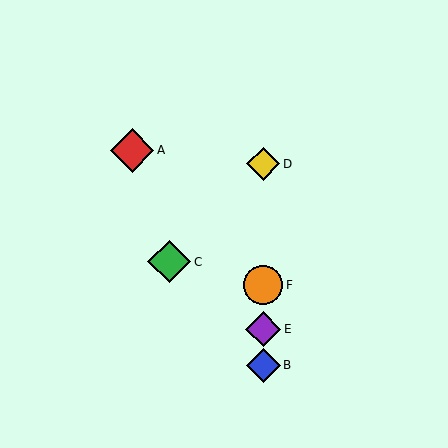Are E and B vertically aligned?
Yes, both are at x≈263.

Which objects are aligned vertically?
Objects B, D, E, F are aligned vertically.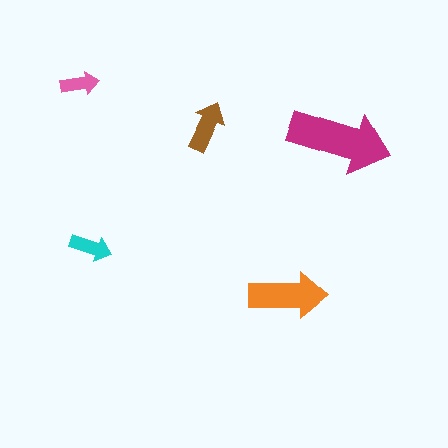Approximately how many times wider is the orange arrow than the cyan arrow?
About 2 times wider.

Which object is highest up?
The pink arrow is topmost.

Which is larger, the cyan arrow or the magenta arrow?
The magenta one.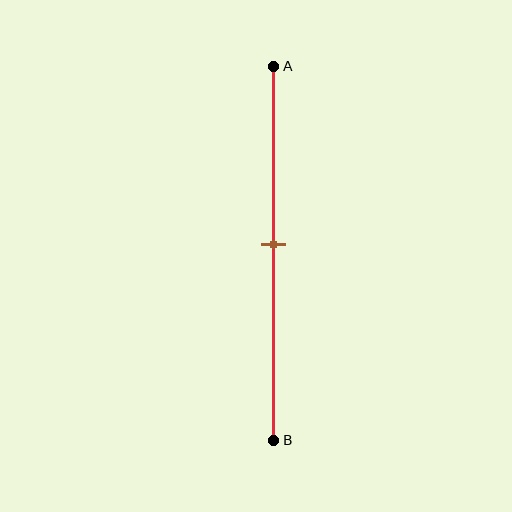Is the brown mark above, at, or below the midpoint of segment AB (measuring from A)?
The brown mark is approximately at the midpoint of segment AB.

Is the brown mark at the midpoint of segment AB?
Yes, the mark is approximately at the midpoint.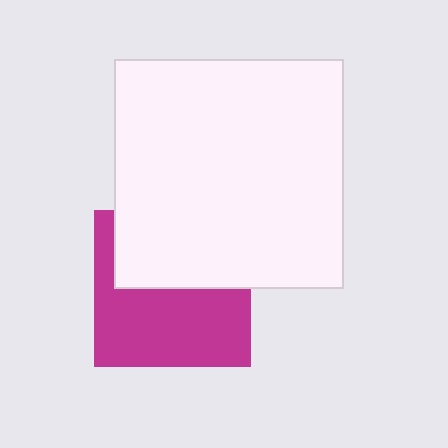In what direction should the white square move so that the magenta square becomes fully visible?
The white square should move up. That is the shortest direction to clear the overlap and leave the magenta square fully visible.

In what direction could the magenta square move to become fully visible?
The magenta square could move down. That would shift it out from behind the white square entirely.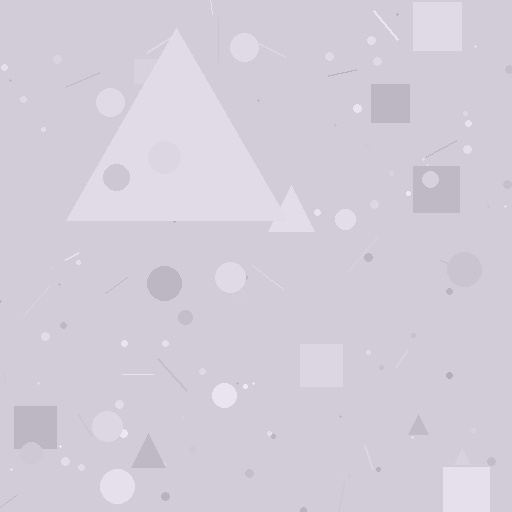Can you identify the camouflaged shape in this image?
The camouflaged shape is a triangle.